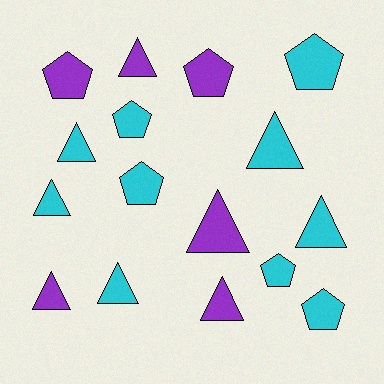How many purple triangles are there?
There are 4 purple triangles.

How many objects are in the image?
There are 16 objects.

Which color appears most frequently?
Cyan, with 10 objects.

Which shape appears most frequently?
Triangle, with 9 objects.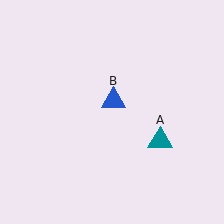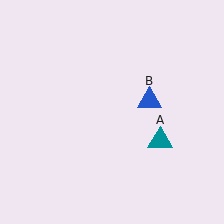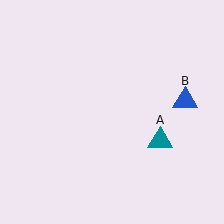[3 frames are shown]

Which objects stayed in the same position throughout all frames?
Teal triangle (object A) remained stationary.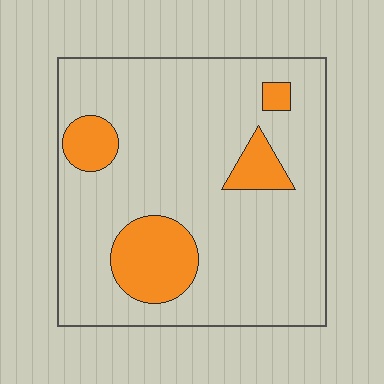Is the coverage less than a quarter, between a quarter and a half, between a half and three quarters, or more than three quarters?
Less than a quarter.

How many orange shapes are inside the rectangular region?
4.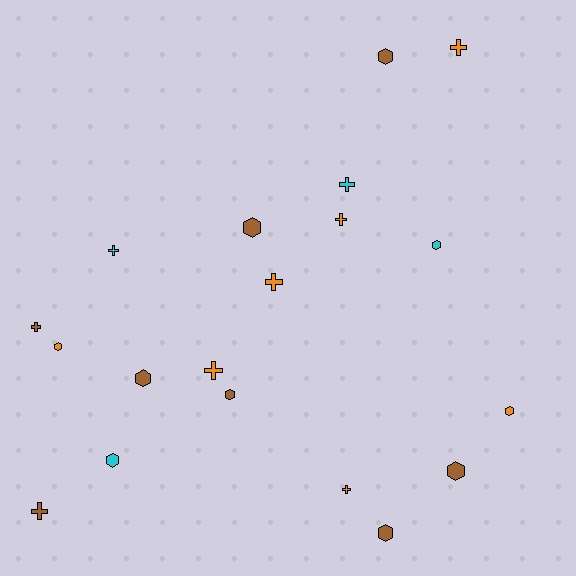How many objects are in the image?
There are 19 objects.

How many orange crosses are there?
There are 5 orange crosses.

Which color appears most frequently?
Brown, with 8 objects.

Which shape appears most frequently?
Hexagon, with 10 objects.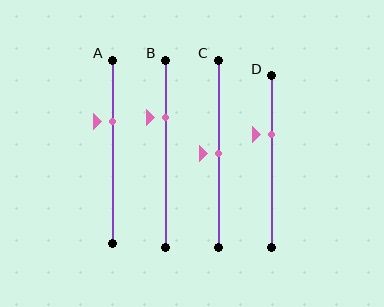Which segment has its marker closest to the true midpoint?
Segment C has its marker closest to the true midpoint.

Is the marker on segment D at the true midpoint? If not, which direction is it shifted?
No, the marker on segment D is shifted upward by about 16% of the segment length.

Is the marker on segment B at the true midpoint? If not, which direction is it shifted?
No, the marker on segment B is shifted upward by about 19% of the segment length.